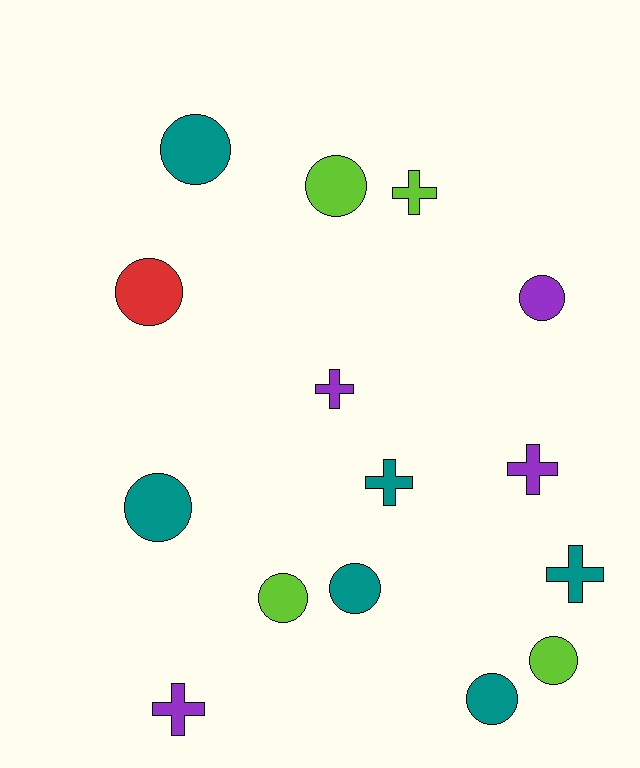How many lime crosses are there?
There is 1 lime cross.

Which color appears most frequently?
Teal, with 6 objects.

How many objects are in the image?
There are 15 objects.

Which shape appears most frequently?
Circle, with 9 objects.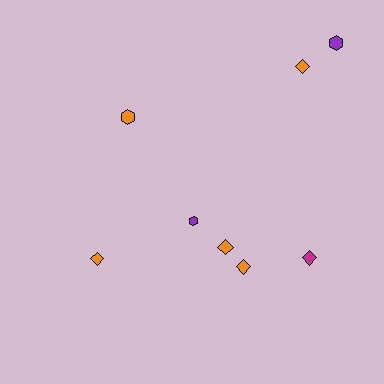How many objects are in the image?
There are 8 objects.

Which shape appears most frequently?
Diamond, with 5 objects.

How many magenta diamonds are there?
There is 1 magenta diamond.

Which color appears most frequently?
Orange, with 5 objects.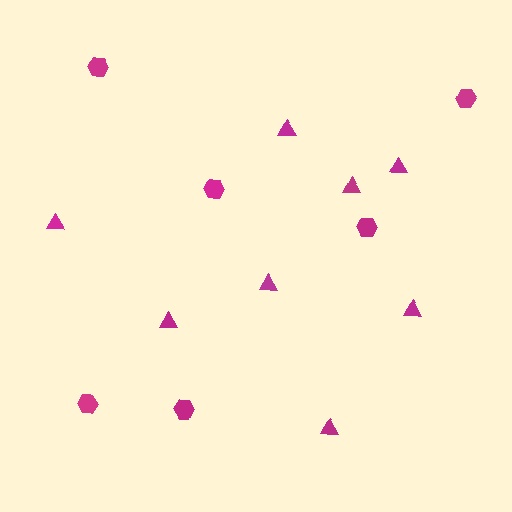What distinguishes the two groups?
There are 2 groups: one group of triangles (8) and one group of hexagons (6).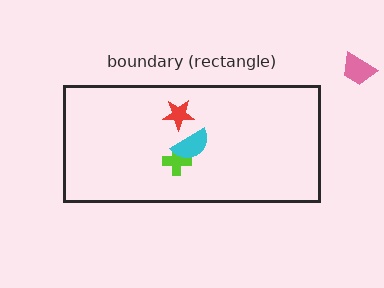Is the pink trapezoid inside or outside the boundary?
Outside.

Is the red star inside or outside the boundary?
Inside.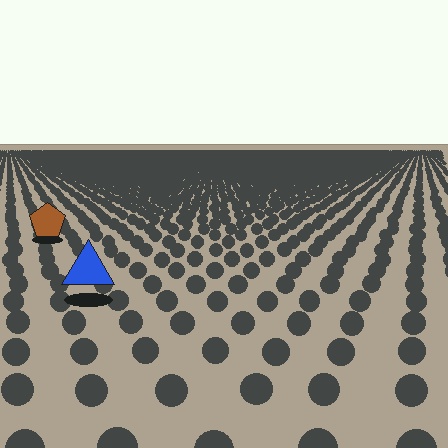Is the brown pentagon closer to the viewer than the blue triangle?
No. The blue triangle is closer — you can tell from the texture gradient: the ground texture is coarser near it.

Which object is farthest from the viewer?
The brown pentagon is farthest from the viewer. It appears smaller and the ground texture around it is denser.